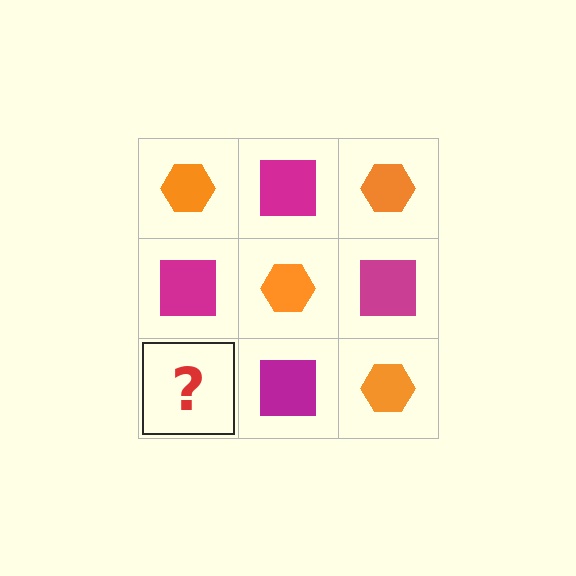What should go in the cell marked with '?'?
The missing cell should contain an orange hexagon.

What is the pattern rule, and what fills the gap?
The rule is that it alternates orange hexagon and magenta square in a checkerboard pattern. The gap should be filled with an orange hexagon.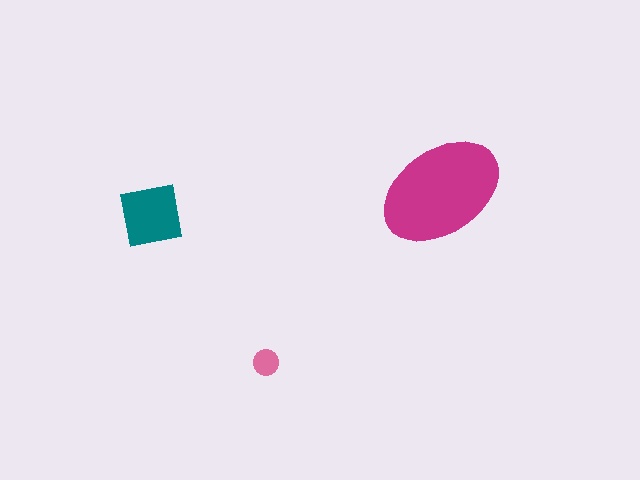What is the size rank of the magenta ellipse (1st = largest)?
1st.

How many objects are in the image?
There are 3 objects in the image.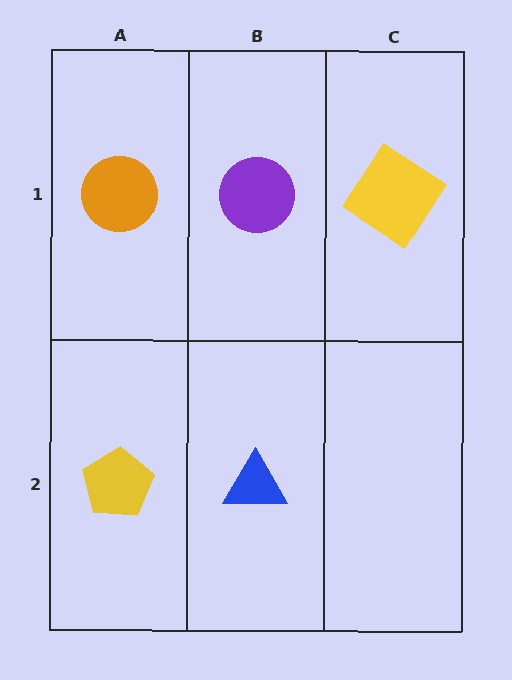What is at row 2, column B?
A blue triangle.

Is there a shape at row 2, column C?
No, that cell is empty.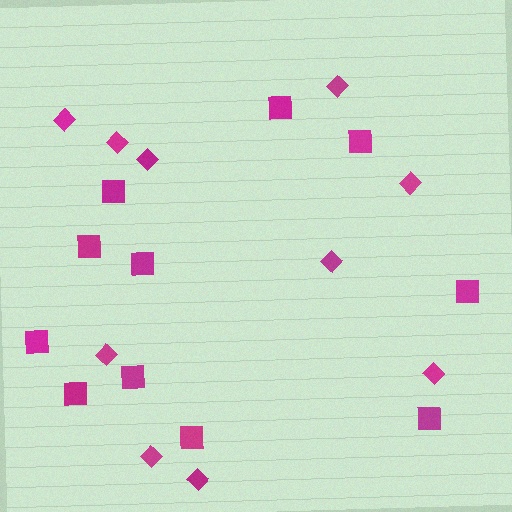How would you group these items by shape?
There are 2 groups: one group of squares (11) and one group of diamonds (10).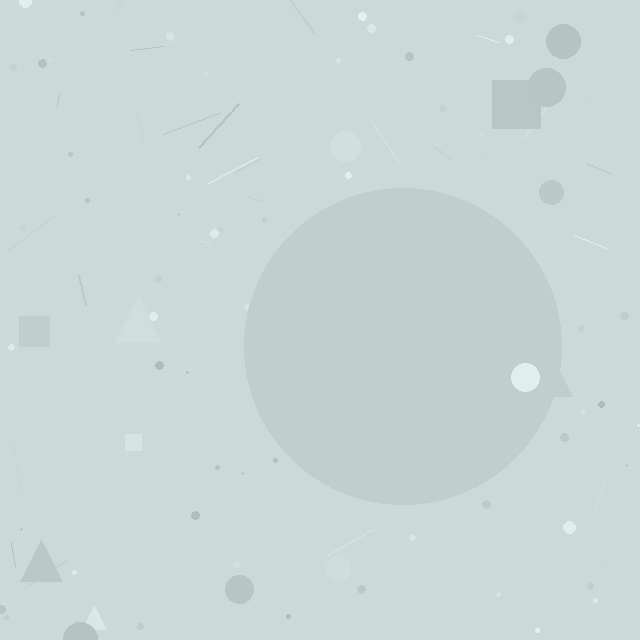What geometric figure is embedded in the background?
A circle is embedded in the background.